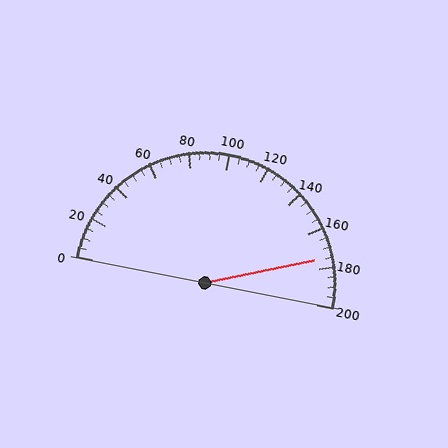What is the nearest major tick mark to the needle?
The nearest major tick mark is 180.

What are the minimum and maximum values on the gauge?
The gauge ranges from 0 to 200.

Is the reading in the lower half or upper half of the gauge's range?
The reading is in the upper half of the range (0 to 200).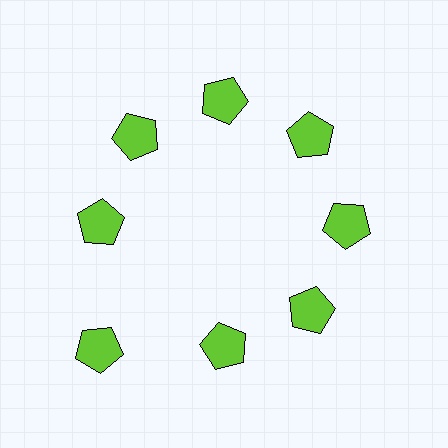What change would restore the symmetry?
The symmetry would be restored by moving it inward, back onto the ring so that all 8 pentagons sit at equal angles and equal distance from the center.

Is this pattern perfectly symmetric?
No. The 8 lime pentagons are arranged in a ring, but one element near the 8 o'clock position is pushed outward from the center, breaking the 8-fold rotational symmetry.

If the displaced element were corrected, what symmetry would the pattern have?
It would have 8-fold rotational symmetry — the pattern would map onto itself every 45 degrees.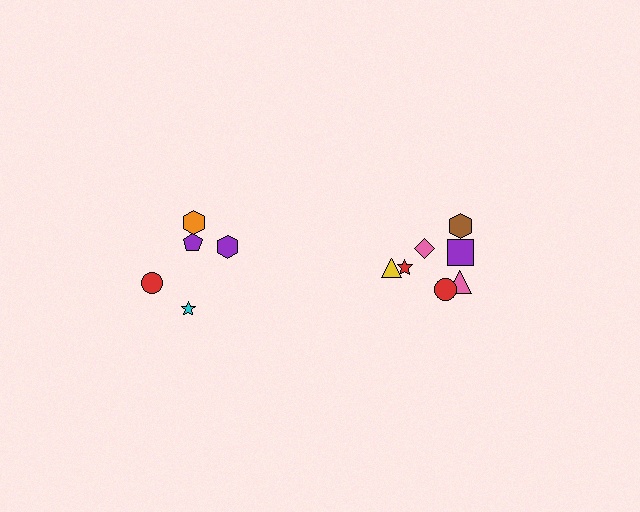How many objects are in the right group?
There are 7 objects.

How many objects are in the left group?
There are 5 objects.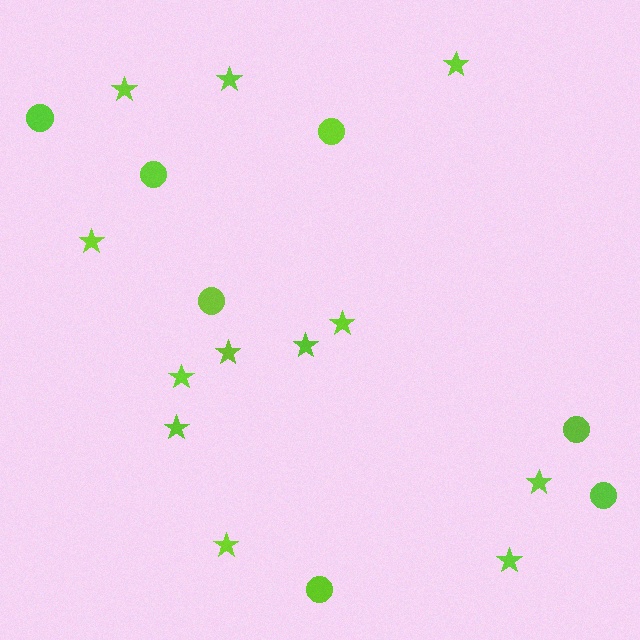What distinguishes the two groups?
There are 2 groups: one group of circles (7) and one group of stars (12).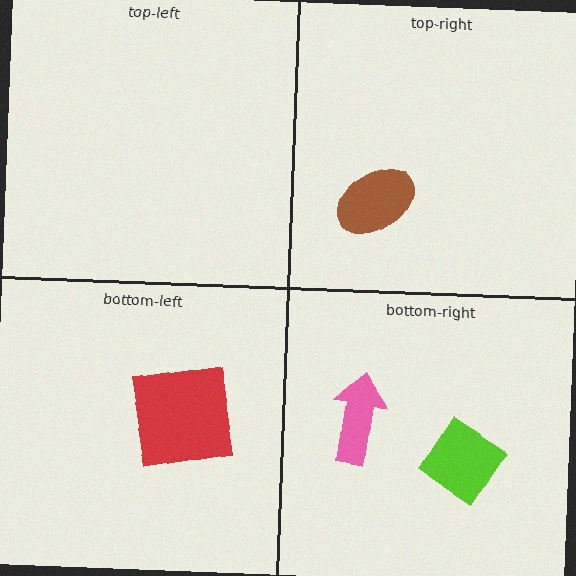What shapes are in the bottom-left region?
The red square.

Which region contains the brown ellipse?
The top-right region.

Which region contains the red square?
The bottom-left region.